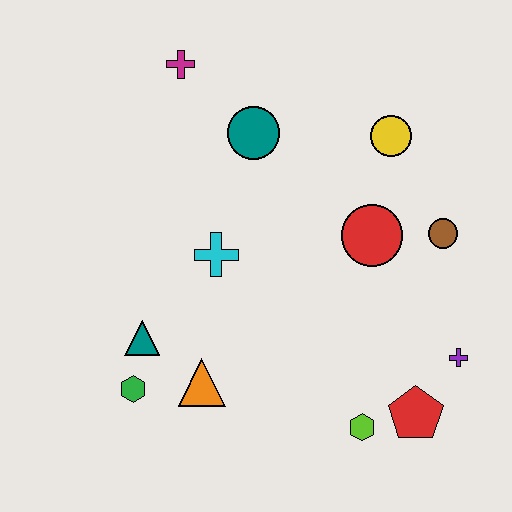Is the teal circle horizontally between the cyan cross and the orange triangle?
No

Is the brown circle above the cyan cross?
Yes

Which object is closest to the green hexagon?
The teal triangle is closest to the green hexagon.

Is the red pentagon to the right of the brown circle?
No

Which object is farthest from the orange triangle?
The magenta cross is farthest from the orange triangle.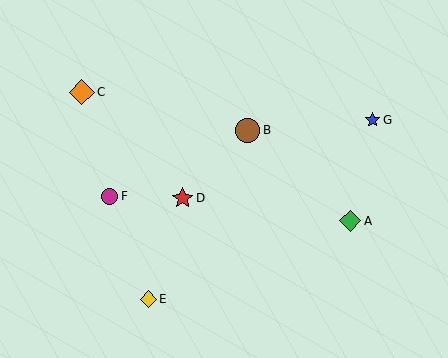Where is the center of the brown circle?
The center of the brown circle is at (248, 130).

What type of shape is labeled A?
Shape A is a green diamond.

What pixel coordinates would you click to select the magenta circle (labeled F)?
Click at (110, 196) to select the magenta circle F.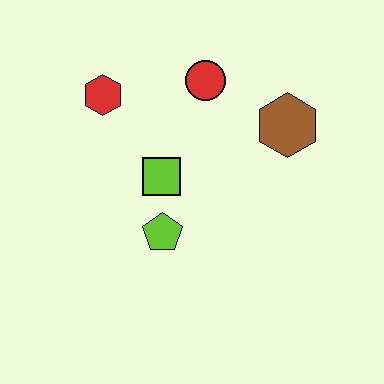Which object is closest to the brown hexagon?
The red circle is closest to the brown hexagon.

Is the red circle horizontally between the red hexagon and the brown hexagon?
Yes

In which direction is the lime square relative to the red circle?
The lime square is below the red circle.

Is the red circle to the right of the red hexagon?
Yes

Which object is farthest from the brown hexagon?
The red hexagon is farthest from the brown hexagon.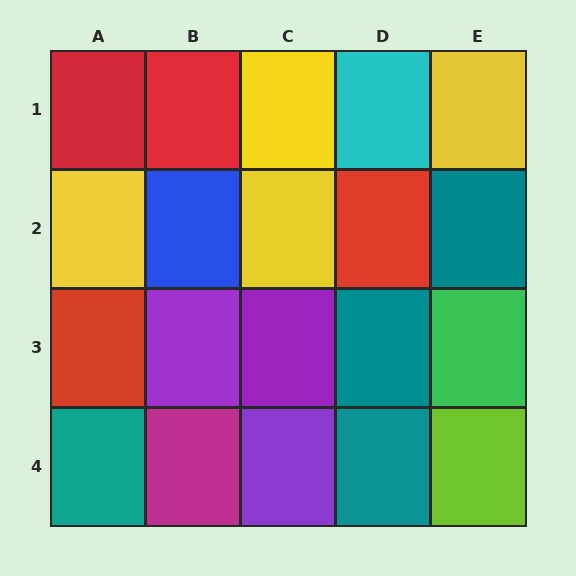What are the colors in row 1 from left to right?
Red, red, yellow, cyan, yellow.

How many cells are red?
4 cells are red.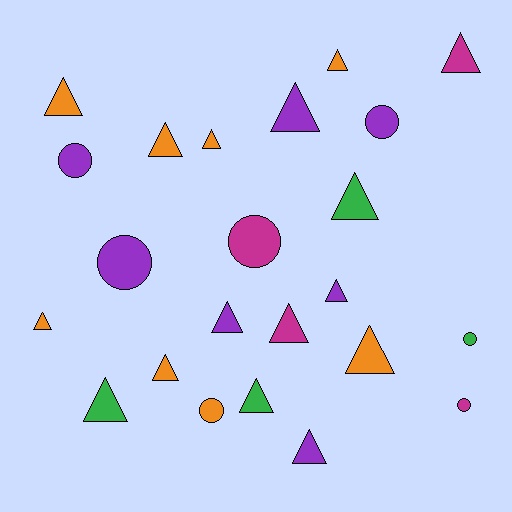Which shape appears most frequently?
Triangle, with 16 objects.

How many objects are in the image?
There are 23 objects.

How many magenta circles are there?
There are 2 magenta circles.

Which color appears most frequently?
Orange, with 8 objects.